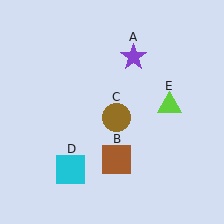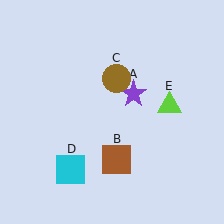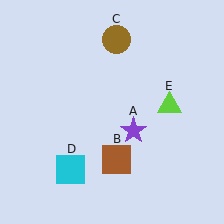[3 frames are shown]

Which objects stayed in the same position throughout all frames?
Brown square (object B) and cyan square (object D) and lime triangle (object E) remained stationary.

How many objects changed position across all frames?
2 objects changed position: purple star (object A), brown circle (object C).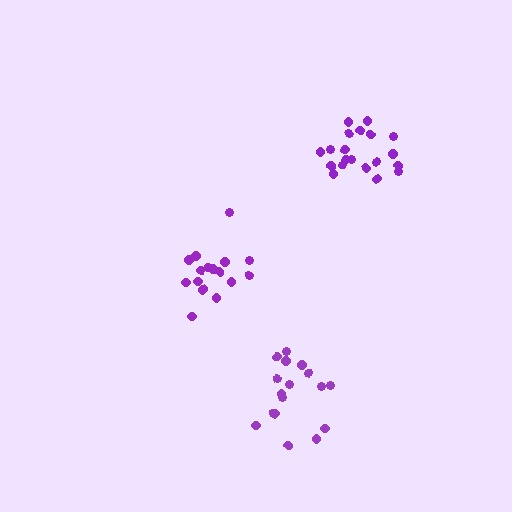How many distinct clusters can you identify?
There are 3 distinct clusters.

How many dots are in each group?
Group 1: 20 dots, Group 2: 16 dots, Group 3: 17 dots (53 total).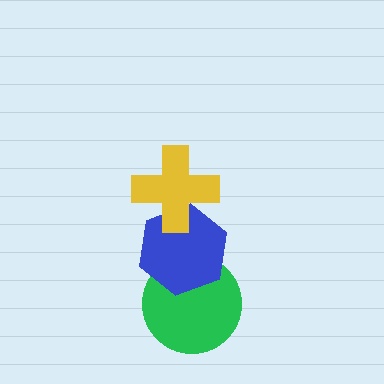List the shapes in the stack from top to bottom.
From top to bottom: the yellow cross, the blue hexagon, the green circle.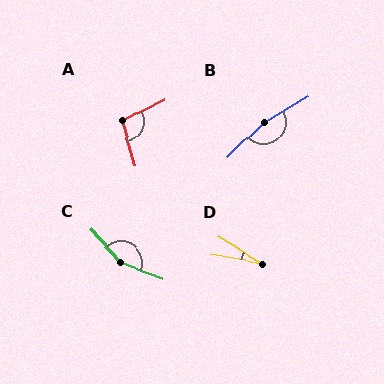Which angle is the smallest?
D, at approximately 22 degrees.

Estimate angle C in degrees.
Approximately 153 degrees.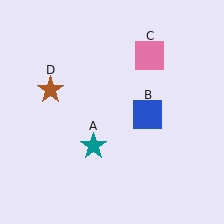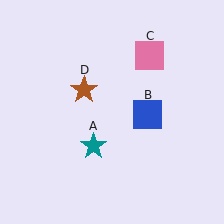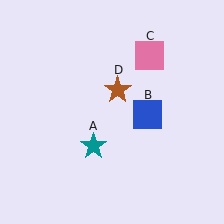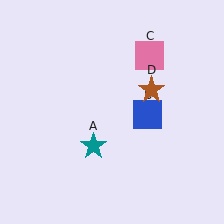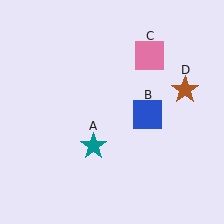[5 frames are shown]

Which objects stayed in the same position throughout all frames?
Teal star (object A) and blue square (object B) and pink square (object C) remained stationary.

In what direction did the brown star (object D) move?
The brown star (object D) moved right.